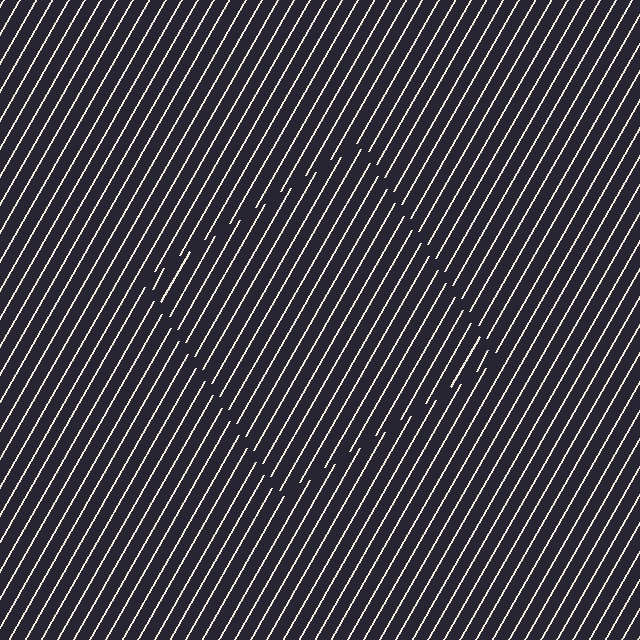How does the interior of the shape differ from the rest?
The interior of the shape contains the same grating, shifted by half a period — the contour is defined by the phase discontinuity where line-ends from the inner and outer gratings abut.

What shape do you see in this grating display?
An illusory square. The interior of the shape contains the same grating, shifted by half a period — the contour is defined by the phase discontinuity where line-ends from the inner and outer gratings abut.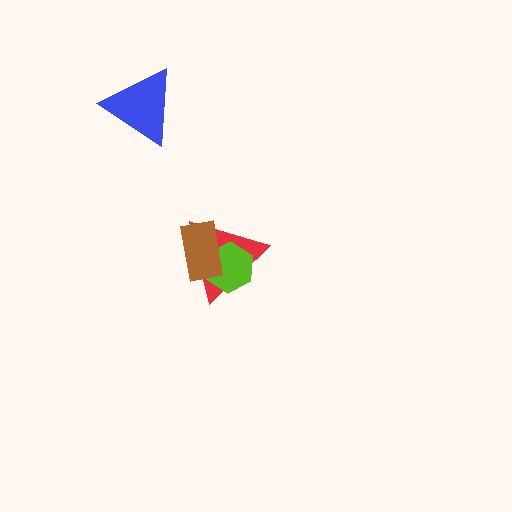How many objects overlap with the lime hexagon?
2 objects overlap with the lime hexagon.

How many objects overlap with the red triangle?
2 objects overlap with the red triangle.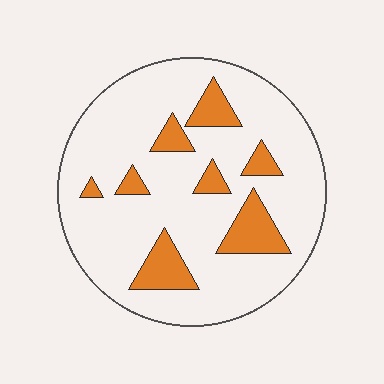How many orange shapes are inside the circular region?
8.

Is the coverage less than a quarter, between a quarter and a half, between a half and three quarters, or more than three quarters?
Less than a quarter.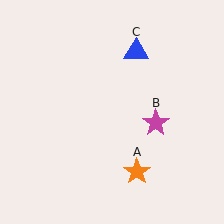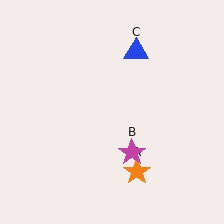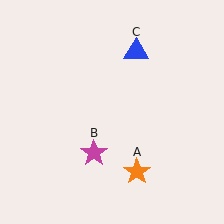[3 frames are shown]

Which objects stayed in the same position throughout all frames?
Orange star (object A) and blue triangle (object C) remained stationary.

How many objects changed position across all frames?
1 object changed position: magenta star (object B).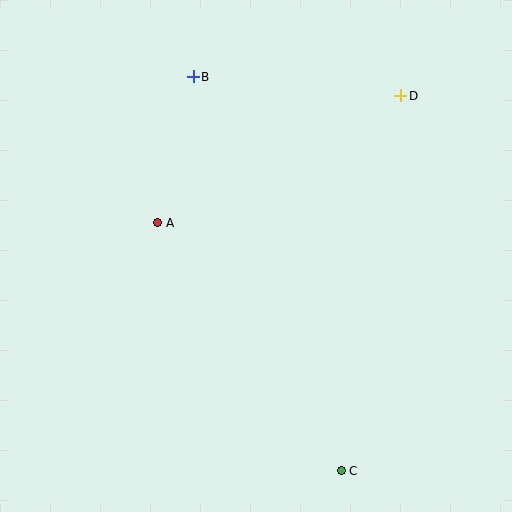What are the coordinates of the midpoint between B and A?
The midpoint between B and A is at (175, 150).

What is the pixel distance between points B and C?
The distance between B and C is 421 pixels.